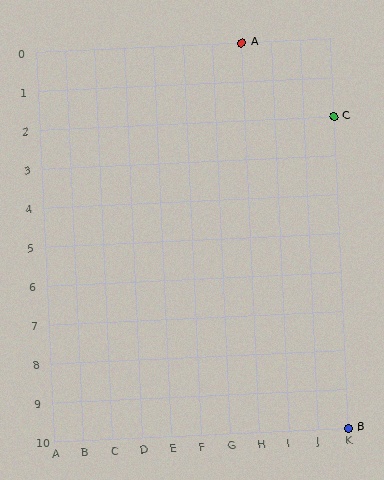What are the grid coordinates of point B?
Point B is at grid coordinates (K, 10).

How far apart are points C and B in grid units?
Points C and B are 8 rows apart.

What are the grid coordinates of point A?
Point A is at grid coordinates (H, 0).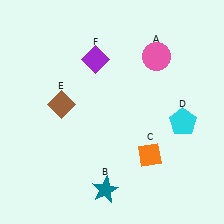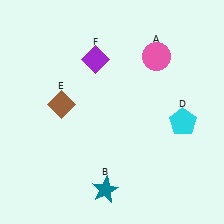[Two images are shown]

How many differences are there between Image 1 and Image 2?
There is 1 difference between the two images.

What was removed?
The orange diamond (C) was removed in Image 2.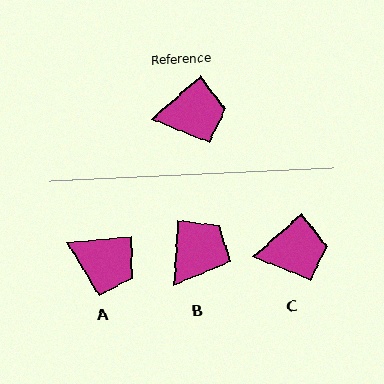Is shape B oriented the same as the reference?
No, it is off by about 44 degrees.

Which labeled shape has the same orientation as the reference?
C.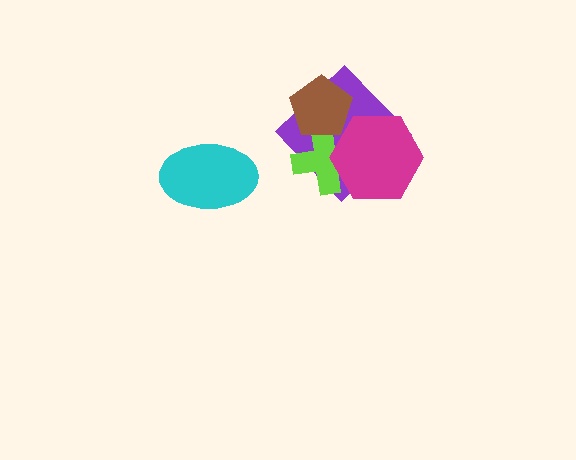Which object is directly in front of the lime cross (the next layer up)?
The brown pentagon is directly in front of the lime cross.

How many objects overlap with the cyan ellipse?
0 objects overlap with the cyan ellipse.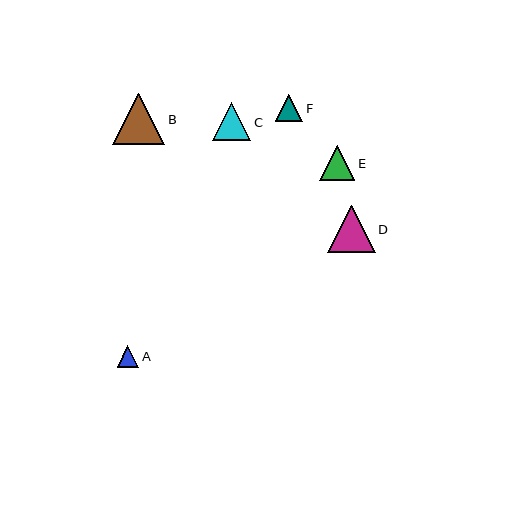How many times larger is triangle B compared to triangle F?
Triangle B is approximately 1.9 times the size of triangle F.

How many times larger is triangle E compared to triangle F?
Triangle E is approximately 1.3 times the size of triangle F.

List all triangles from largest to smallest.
From largest to smallest: B, D, C, E, F, A.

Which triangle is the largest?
Triangle B is the largest with a size of approximately 52 pixels.